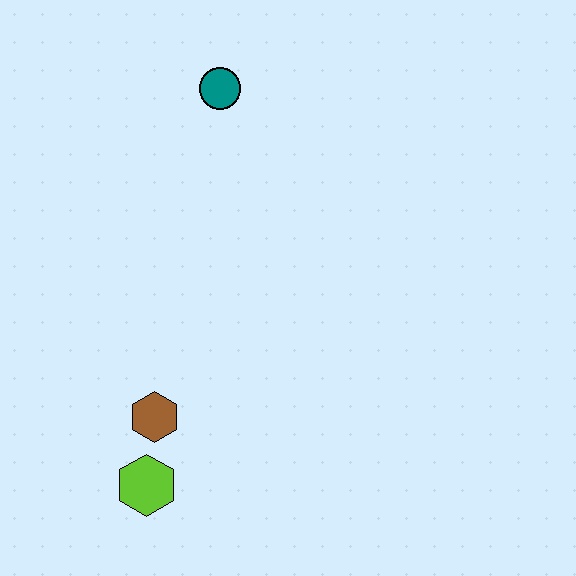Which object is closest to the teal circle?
The brown hexagon is closest to the teal circle.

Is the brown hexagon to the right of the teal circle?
No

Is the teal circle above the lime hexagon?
Yes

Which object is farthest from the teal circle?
The lime hexagon is farthest from the teal circle.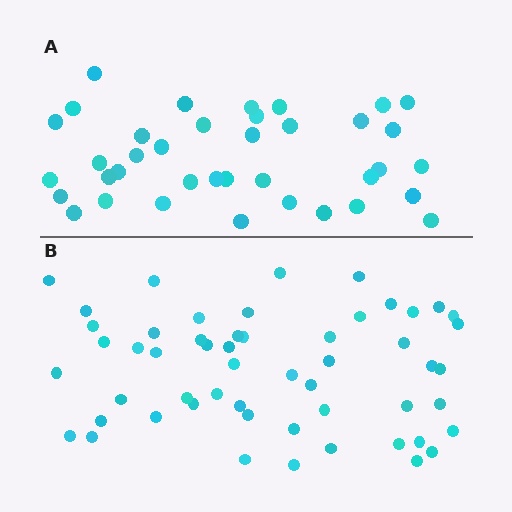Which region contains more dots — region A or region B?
Region B (the bottom region) has more dots.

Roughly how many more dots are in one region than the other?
Region B has approximately 15 more dots than region A.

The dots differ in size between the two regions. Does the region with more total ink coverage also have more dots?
No. Region A has more total ink coverage because its dots are larger, but region B actually contains more individual dots. Total area can be misleading — the number of items is what matters here.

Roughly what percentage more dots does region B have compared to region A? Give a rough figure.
About 40% more.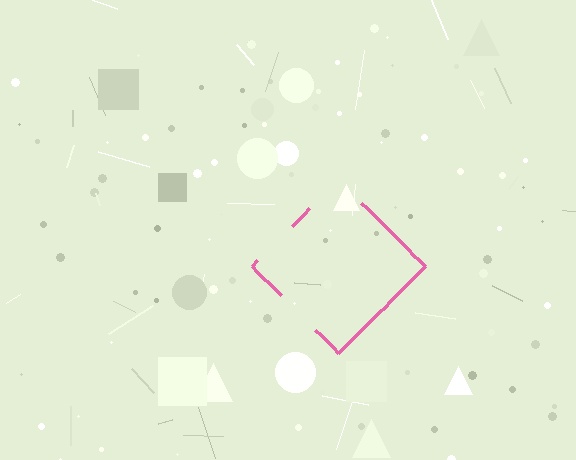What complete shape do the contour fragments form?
The contour fragments form a diamond.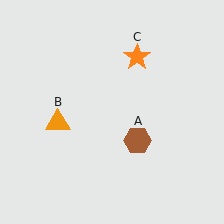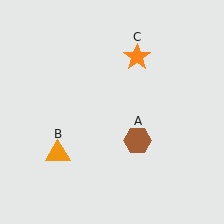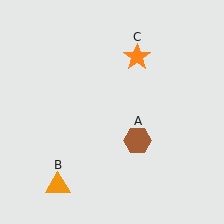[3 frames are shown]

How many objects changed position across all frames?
1 object changed position: orange triangle (object B).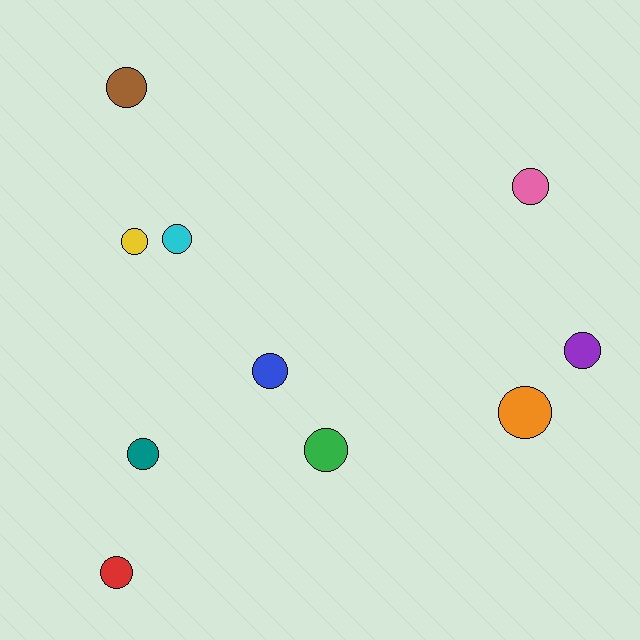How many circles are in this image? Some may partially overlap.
There are 10 circles.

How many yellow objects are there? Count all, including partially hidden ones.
There is 1 yellow object.